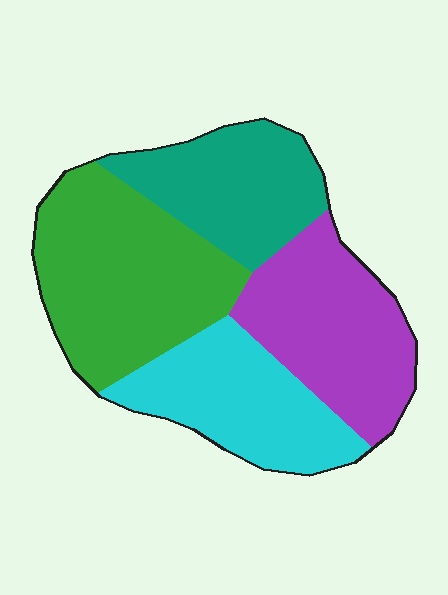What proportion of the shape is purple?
Purple covers 25% of the shape.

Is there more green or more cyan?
Green.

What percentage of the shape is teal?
Teal covers roughly 20% of the shape.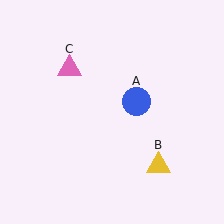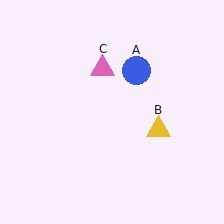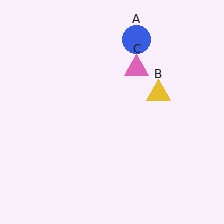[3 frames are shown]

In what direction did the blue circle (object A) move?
The blue circle (object A) moved up.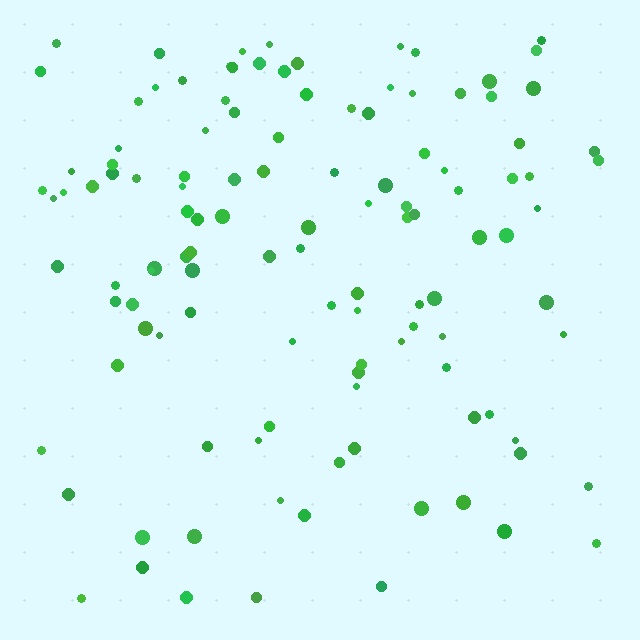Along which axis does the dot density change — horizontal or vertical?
Vertical.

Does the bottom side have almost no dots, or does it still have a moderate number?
Still a moderate number, just noticeably fewer than the top.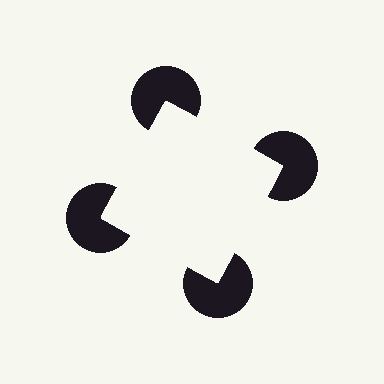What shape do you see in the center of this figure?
An illusory square — its edges are inferred from the aligned wedge cuts in the pac-man discs, not physically drawn.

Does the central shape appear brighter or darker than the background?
It typically appears slightly brighter than the background, even though no actual brightness change is drawn.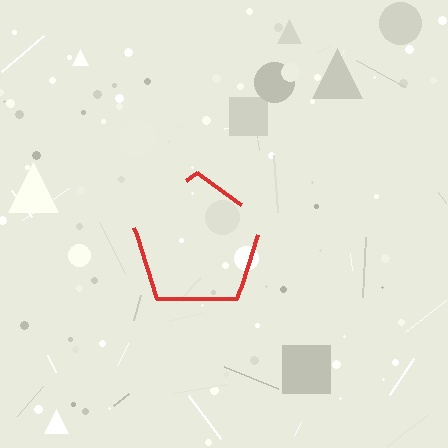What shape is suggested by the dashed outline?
The dashed outline suggests a pentagon.